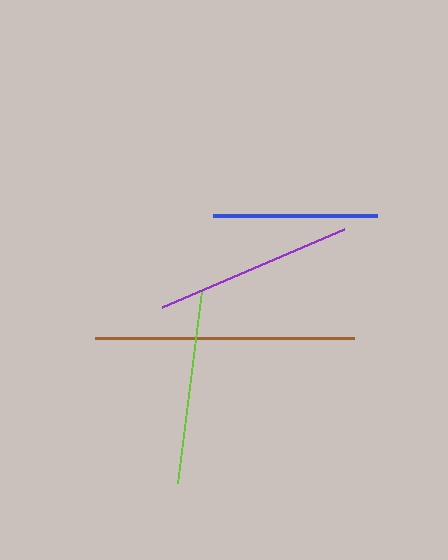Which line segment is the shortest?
The blue line is the shortest at approximately 165 pixels.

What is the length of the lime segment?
The lime segment is approximately 194 pixels long.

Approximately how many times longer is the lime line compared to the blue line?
The lime line is approximately 1.2 times the length of the blue line.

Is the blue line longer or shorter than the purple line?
The purple line is longer than the blue line.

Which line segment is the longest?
The brown line is the longest at approximately 259 pixels.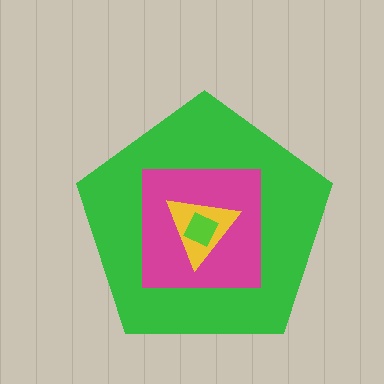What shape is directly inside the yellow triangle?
The lime diamond.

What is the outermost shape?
The green pentagon.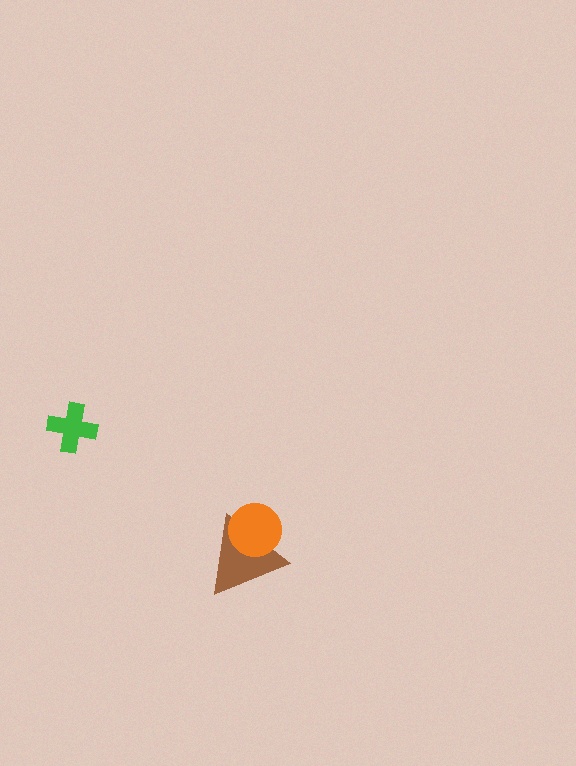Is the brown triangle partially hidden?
Yes, it is partially covered by another shape.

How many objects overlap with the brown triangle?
1 object overlaps with the brown triangle.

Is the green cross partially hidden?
No, no other shape covers it.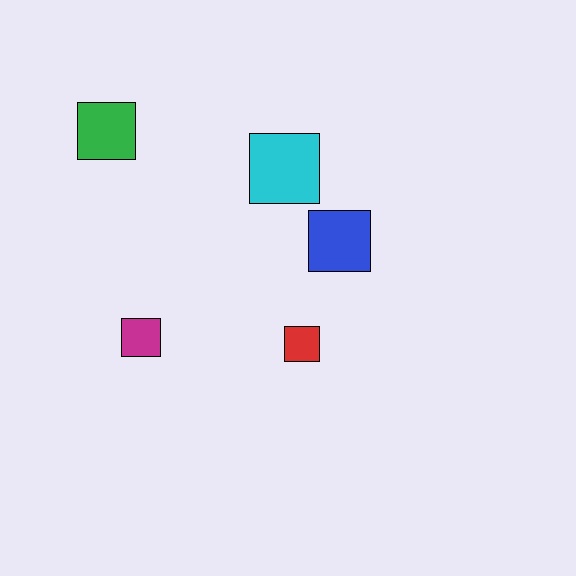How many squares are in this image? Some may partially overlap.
There are 5 squares.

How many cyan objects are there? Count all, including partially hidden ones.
There is 1 cyan object.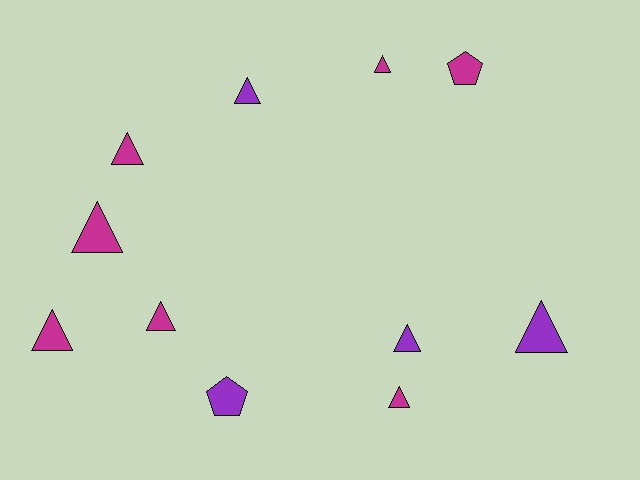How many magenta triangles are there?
There are 6 magenta triangles.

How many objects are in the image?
There are 11 objects.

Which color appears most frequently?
Magenta, with 7 objects.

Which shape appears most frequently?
Triangle, with 9 objects.